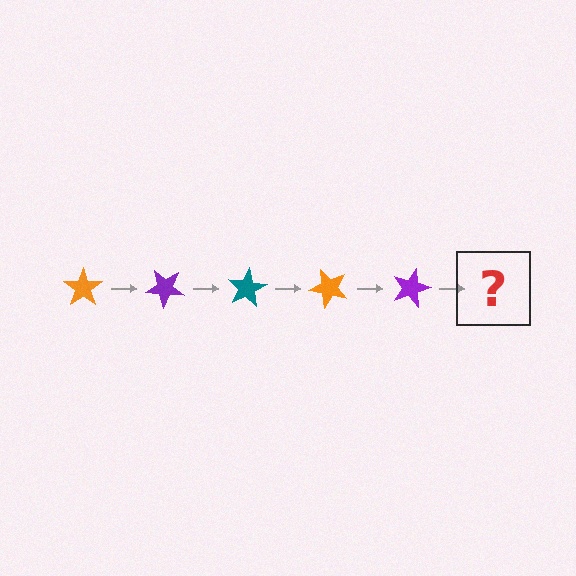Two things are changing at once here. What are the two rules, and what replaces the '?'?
The two rules are that it rotates 40 degrees each step and the color cycles through orange, purple, and teal. The '?' should be a teal star, rotated 200 degrees from the start.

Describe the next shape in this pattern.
It should be a teal star, rotated 200 degrees from the start.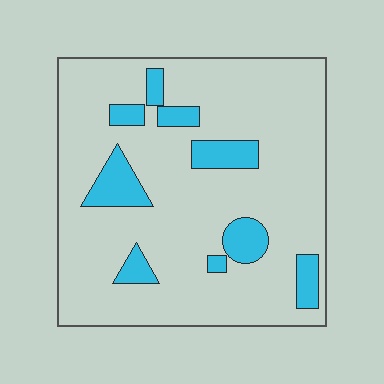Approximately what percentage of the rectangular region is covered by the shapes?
Approximately 15%.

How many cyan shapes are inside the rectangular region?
9.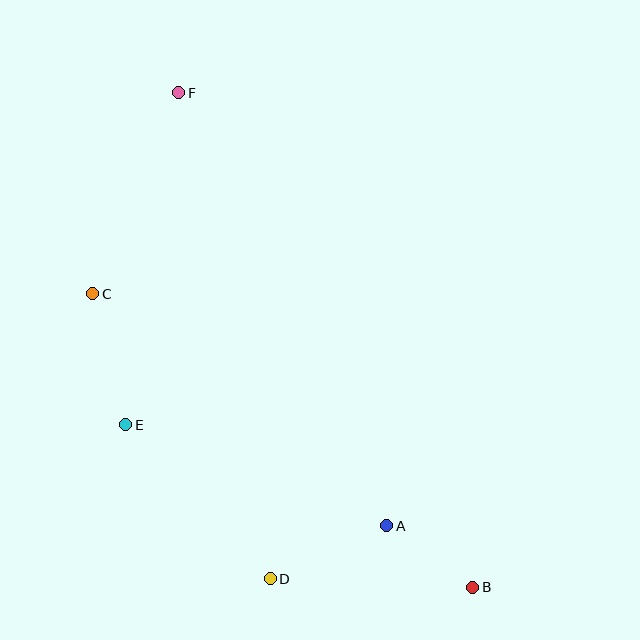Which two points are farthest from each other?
Points B and F are farthest from each other.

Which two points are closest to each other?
Points A and B are closest to each other.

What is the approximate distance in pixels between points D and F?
The distance between D and F is approximately 495 pixels.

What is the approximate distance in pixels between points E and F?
The distance between E and F is approximately 336 pixels.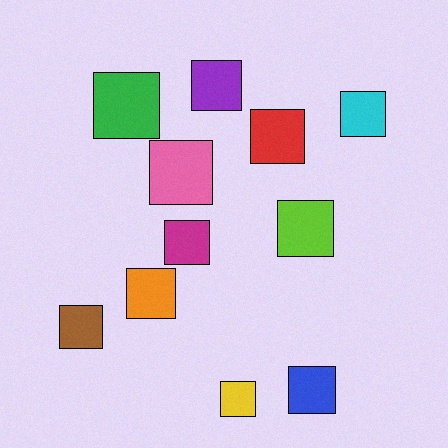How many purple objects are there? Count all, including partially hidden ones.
There is 1 purple object.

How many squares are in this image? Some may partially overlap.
There are 11 squares.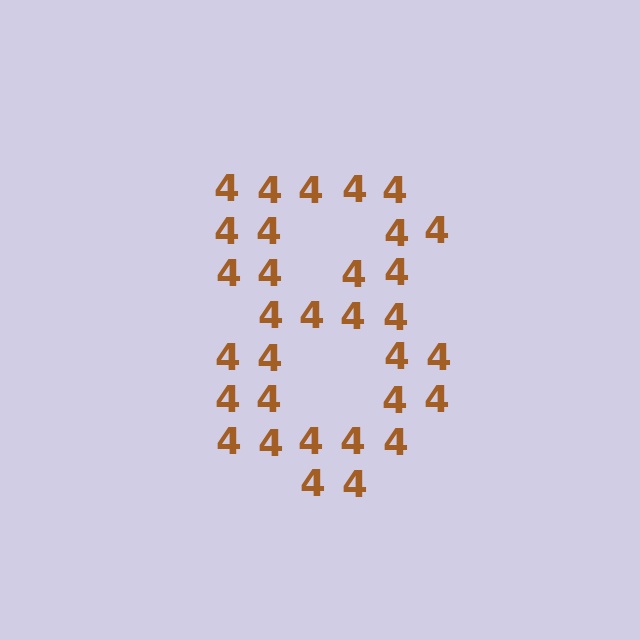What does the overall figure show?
The overall figure shows the digit 8.